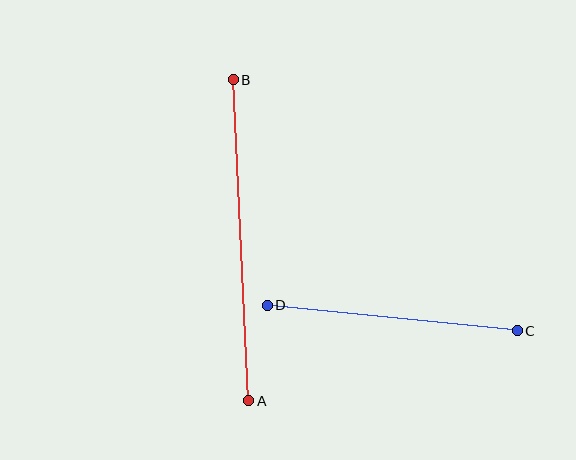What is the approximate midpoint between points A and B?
The midpoint is at approximately (241, 240) pixels.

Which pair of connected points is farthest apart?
Points A and B are farthest apart.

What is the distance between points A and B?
The distance is approximately 321 pixels.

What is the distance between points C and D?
The distance is approximately 251 pixels.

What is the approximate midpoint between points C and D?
The midpoint is at approximately (392, 318) pixels.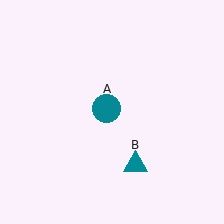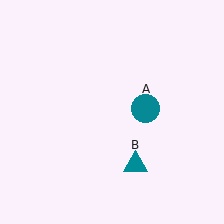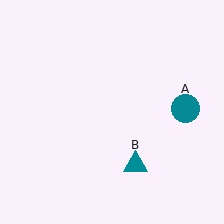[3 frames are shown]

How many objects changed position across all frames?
1 object changed position: teal circle (object A).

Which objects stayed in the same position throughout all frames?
Teal triangle (object B) remained stationary.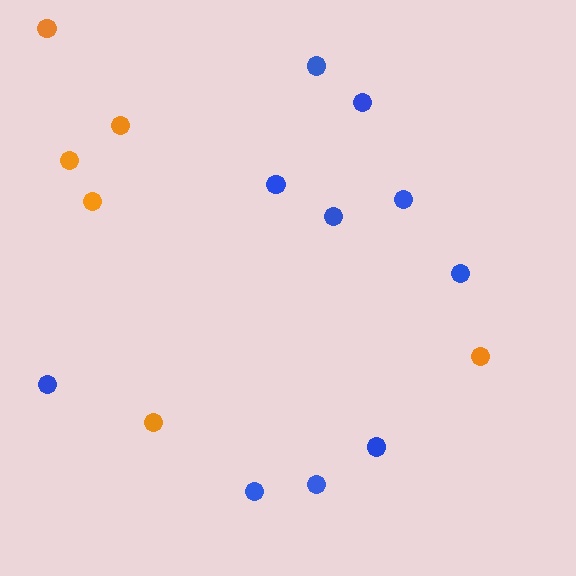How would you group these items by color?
There are 2 groups: one group of orange circles (6) and one group of blue circles (10).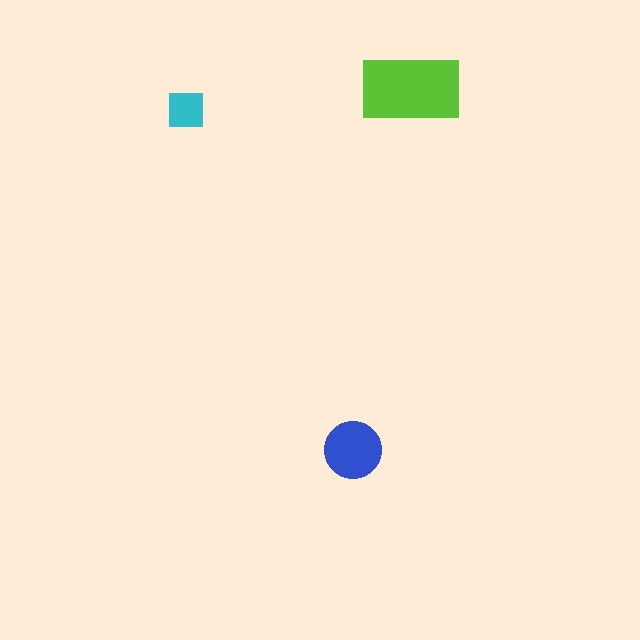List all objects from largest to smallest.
The lime rectangle, the blue circle, the cyan square.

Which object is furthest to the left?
The cyan square is leftmost.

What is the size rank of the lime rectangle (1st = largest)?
1st.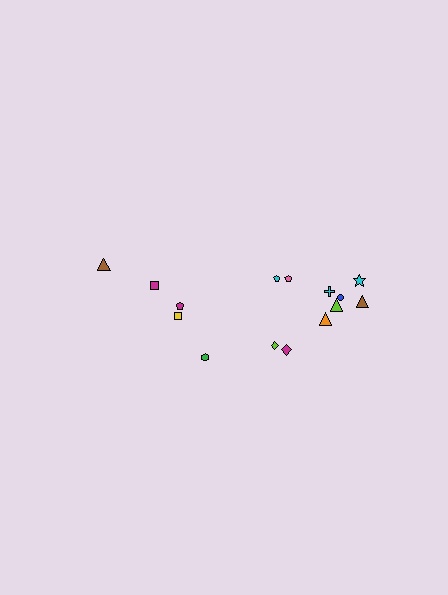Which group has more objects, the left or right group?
The right group.